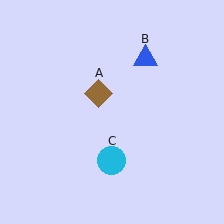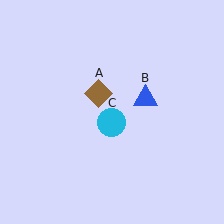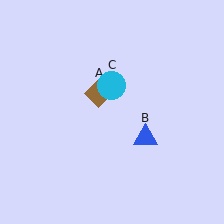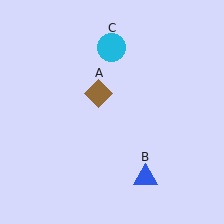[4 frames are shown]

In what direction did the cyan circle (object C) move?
The cyan circle (object C) moved up.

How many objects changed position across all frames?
2 objects changed position: blue triangle (object B), cyan circle (object C).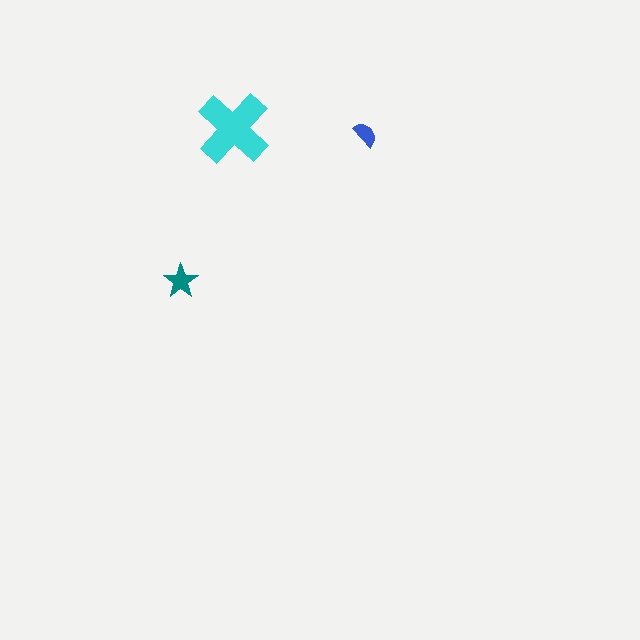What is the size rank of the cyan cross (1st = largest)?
1st.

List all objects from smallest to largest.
The blue semicircle, the teal star, the cyan cross.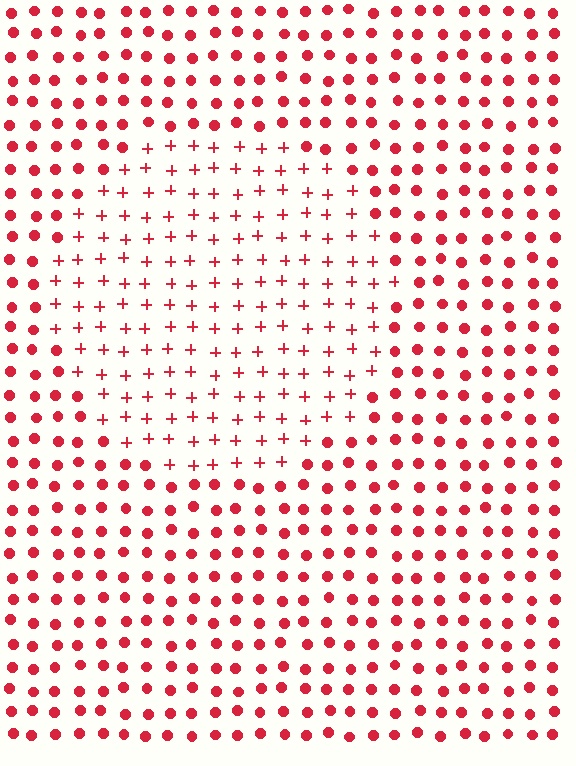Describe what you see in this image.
The image is filled with small red elements arranged in a uniform grid. A circle-shaped region contains plus signs, while the surrounding area contains circles. The boundary is defined purely by the change in element shape.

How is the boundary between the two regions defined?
The boundary is defined by a change in element shape: plus signs inside vs. circles outside. All elements share the same color and spacing.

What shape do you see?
I see a circle.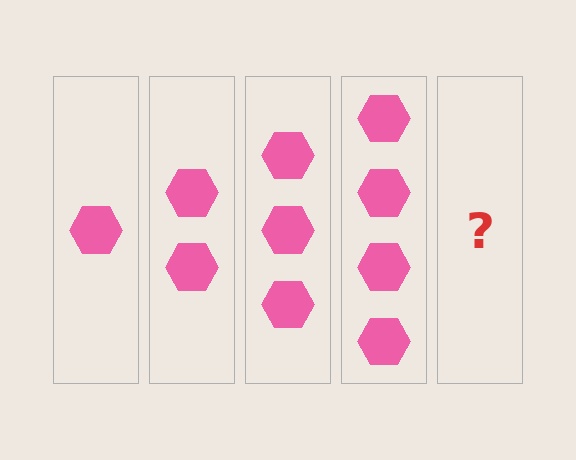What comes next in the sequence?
The next element should be 5 hexagons.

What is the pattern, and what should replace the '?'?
The pattern is that each step adds one more hexagon. The '?' should be 5 hexagons.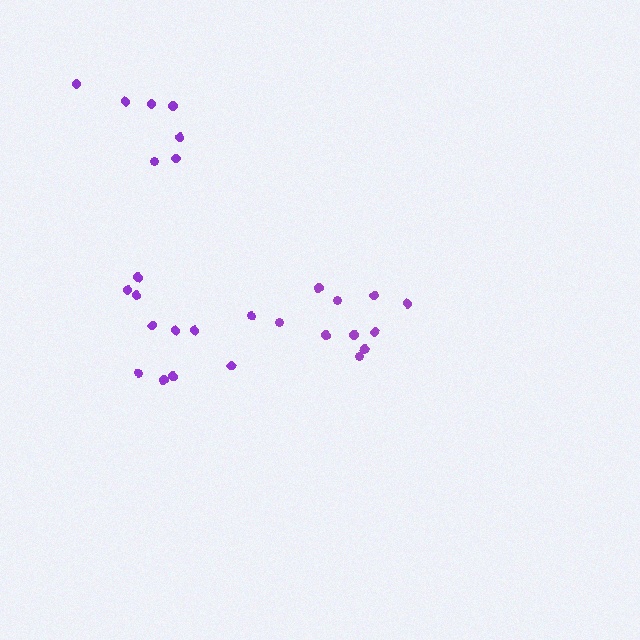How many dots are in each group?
Group 1: 10 dots, Group 2: 11 dots, Group 3: 7 dots (28 total).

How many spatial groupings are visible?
There are 3 spatial groupings.